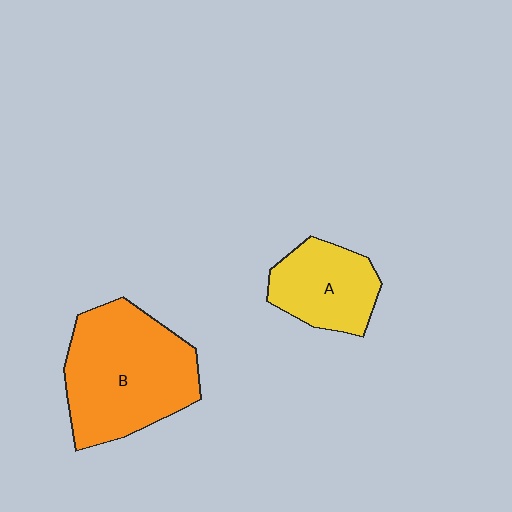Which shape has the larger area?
Shape B (orange).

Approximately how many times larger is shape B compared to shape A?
Approximately 1.8 times.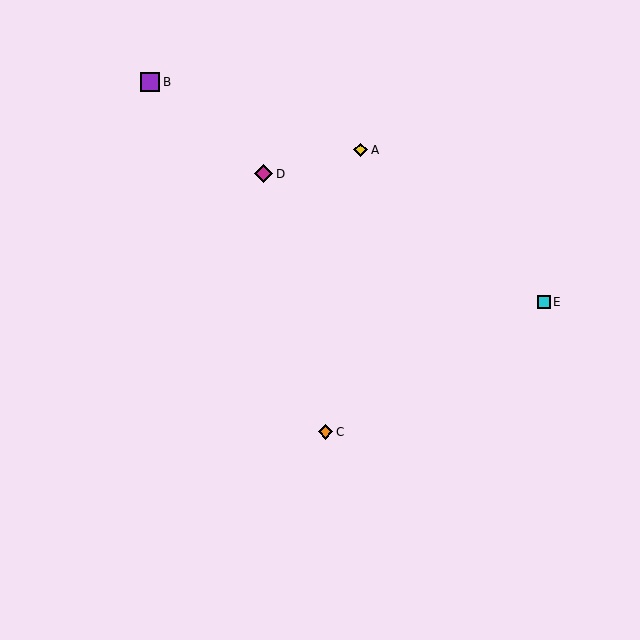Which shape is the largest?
The purple square (labeled B) is the largest.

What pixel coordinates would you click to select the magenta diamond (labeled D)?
Click at (263, 174) to select the magenta diamond D.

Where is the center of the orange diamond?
The center of the orange diamond is at (326, 432).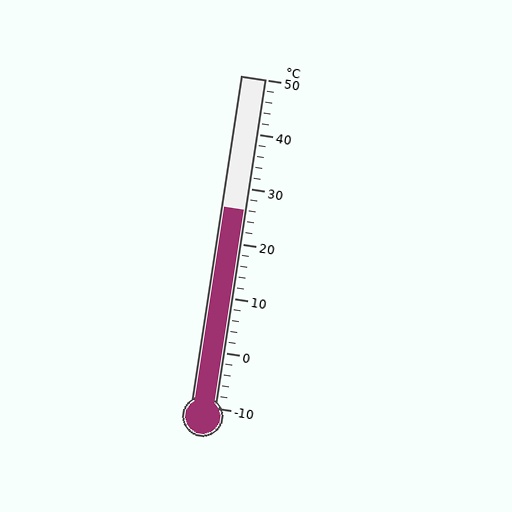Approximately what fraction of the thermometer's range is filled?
The thermometer is filled to approximately 60% of its range.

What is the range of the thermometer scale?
The thermometer scale ranges from -10°C to 50°C.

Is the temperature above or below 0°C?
The temperature is above 0°C.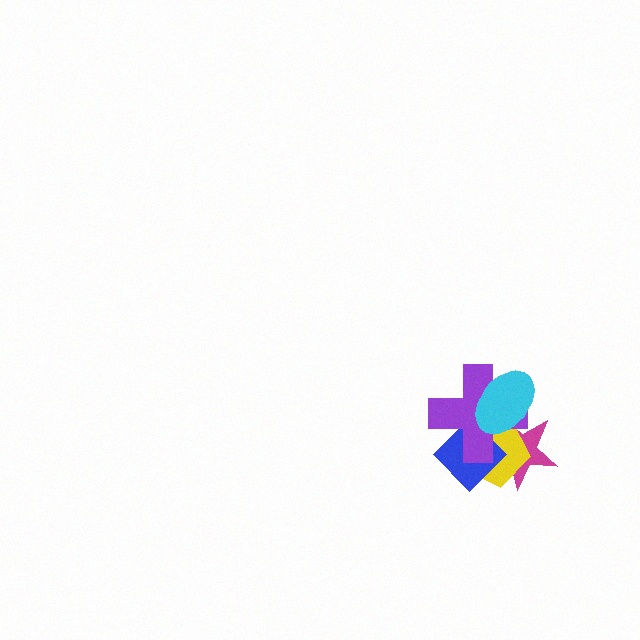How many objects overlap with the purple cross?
4 objects overlap with the purple cross.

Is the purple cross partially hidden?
Yes, it is partially covered by another shape.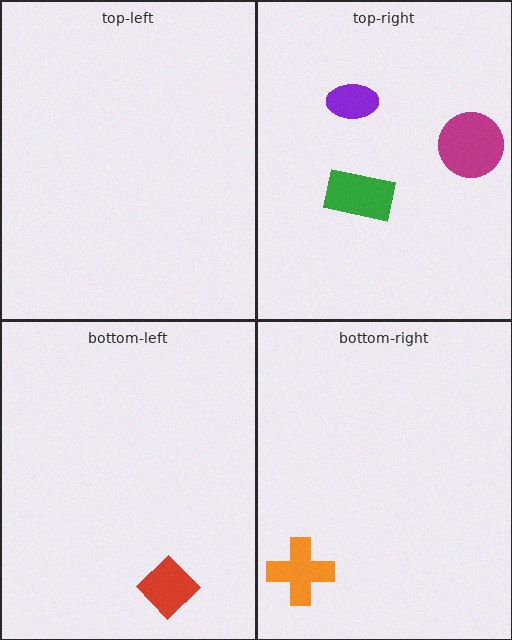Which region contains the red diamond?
The bottom-left region.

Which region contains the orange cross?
The bottom-right region.